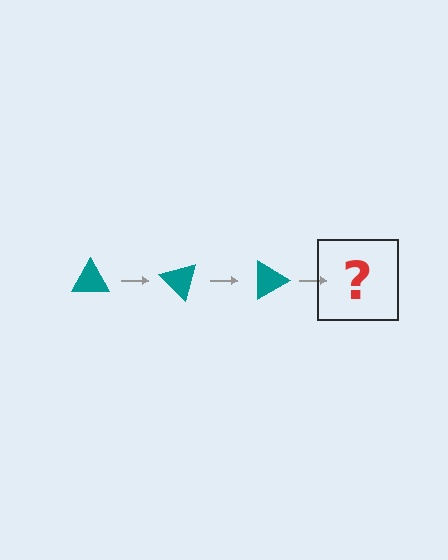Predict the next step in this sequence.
The next step is a teal triangle rotated 135 degrees.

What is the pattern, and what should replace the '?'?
The pattern is that the triangle rotates 45 degrees each step. The '?' should be a teal triangle rotated 135 degrees.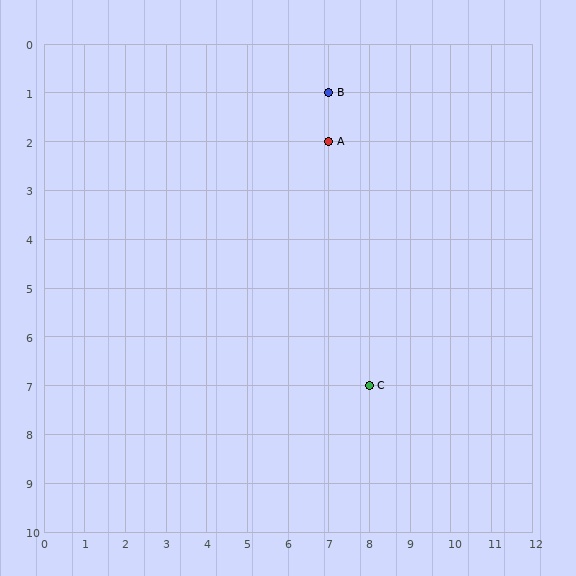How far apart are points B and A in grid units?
Points B and A are 1 row apart.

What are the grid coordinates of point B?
Point B is at grid coordinates (7, 1).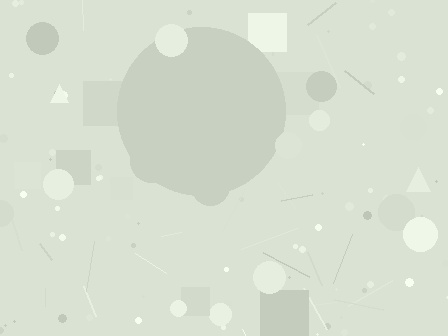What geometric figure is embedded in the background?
A circle is embedded in the background.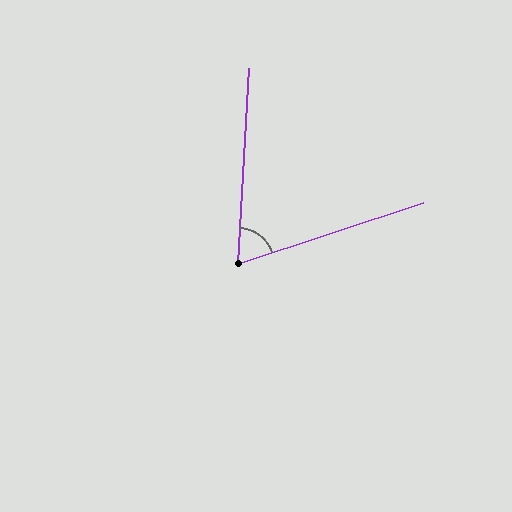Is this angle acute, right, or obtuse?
It is acute.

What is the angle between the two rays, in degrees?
Approximately 68 degrees.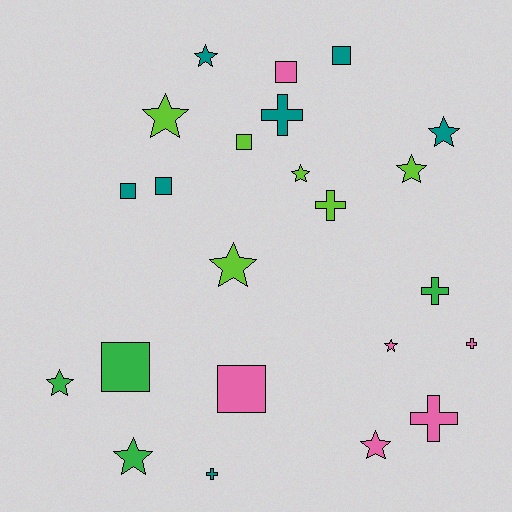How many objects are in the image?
There are 23 objects.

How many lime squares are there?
There is 1 lime square.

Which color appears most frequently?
Teal, with 7 objects.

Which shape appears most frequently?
Star, with 10 objects.